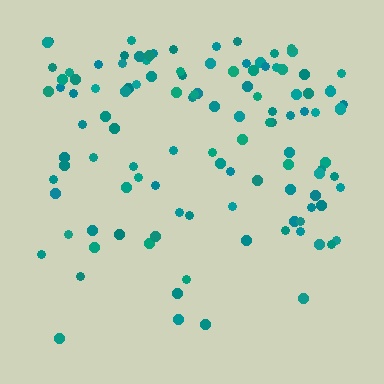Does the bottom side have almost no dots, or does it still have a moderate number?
Still a moderate number, just noticeably fewer than the top.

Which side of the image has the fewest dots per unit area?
The bottom.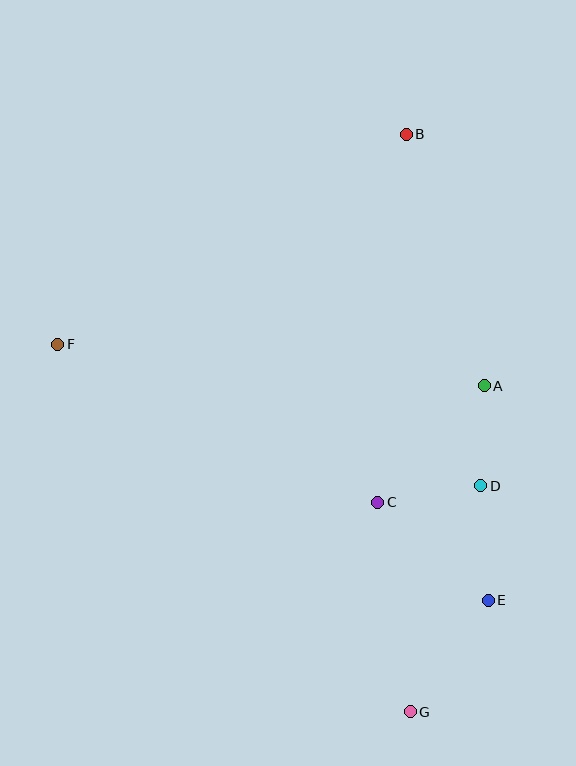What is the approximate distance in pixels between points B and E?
The distance between B and E is approximately 473 pixels.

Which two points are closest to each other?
Points A and D are closest to each other.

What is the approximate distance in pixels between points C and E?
The distance between C and E is approximately 148 pixels.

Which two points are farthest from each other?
Points B and G are farthest from each other.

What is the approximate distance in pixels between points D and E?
The distance between D and E is approximately 115 pixels.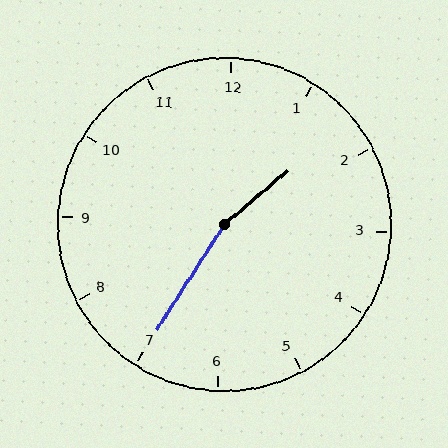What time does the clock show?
1:35.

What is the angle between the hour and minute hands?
Approximately 162 degrees.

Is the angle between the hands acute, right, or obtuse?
It is obtuse.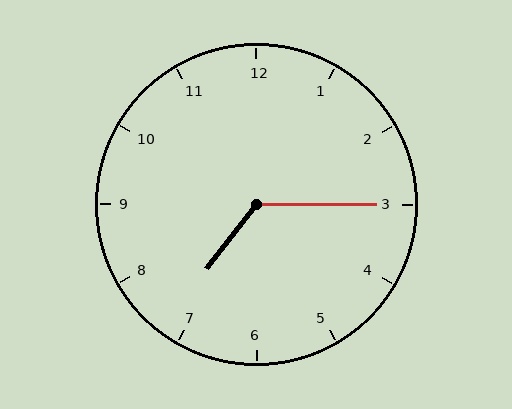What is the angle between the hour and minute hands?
Approximately 128 degrees.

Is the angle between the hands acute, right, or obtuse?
It is obtuse.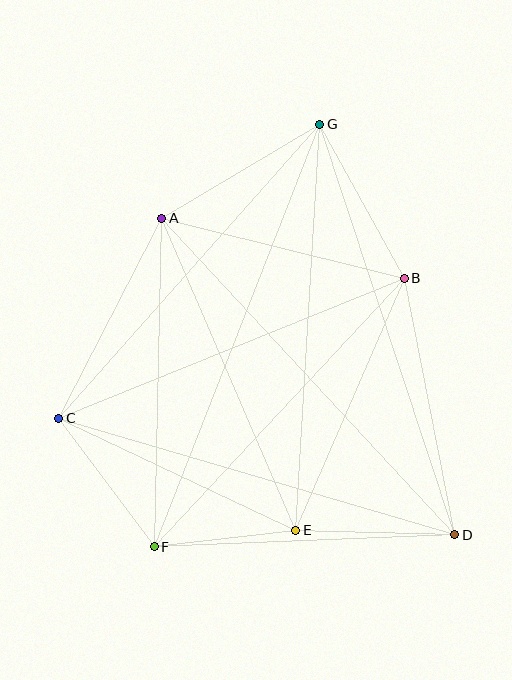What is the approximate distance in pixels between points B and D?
The distance between B and D is approximately 261 pixels.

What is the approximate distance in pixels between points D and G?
The distance between D and G is approximately 432 pixels.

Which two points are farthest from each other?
Points F and G are farthest from each other.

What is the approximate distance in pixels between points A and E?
The distance between A and E is approximately 340 pixels.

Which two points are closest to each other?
Points E and F are closest to each other.